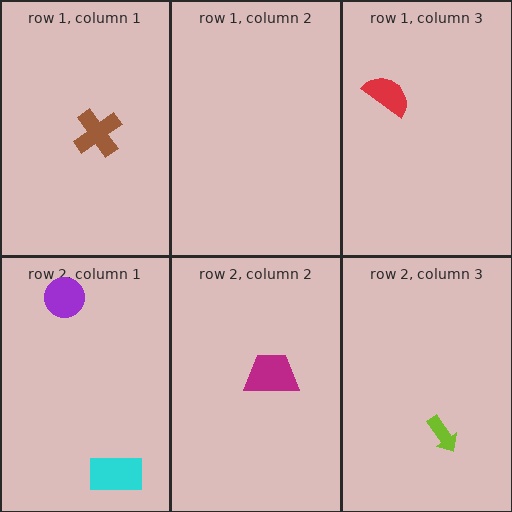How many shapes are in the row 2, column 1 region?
2.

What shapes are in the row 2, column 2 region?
The magenta trapezoid.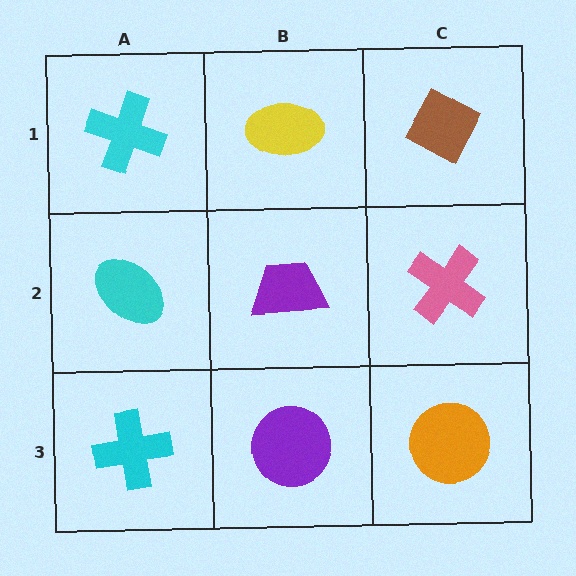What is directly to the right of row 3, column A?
A purple circle.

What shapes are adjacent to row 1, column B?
A purple trapezoid (row 2, column B), a cyan cross (row 1, column A), a brown diamond (row 1, column C).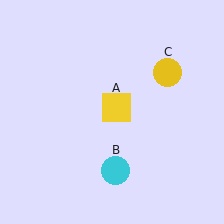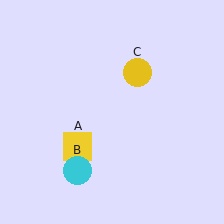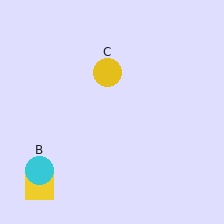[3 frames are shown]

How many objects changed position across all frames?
3 objects changed position: yellow square (object A), cyan circle (object B), yellow circle (object C).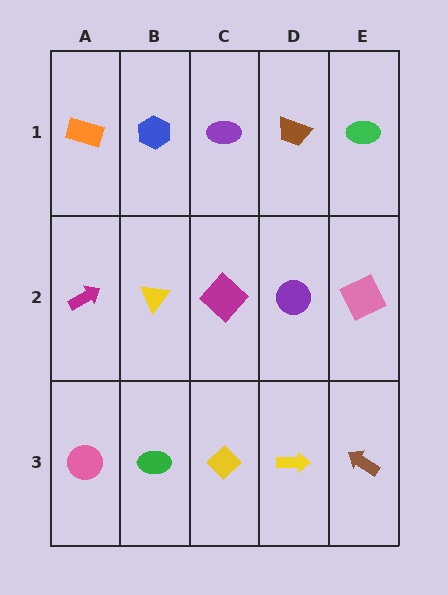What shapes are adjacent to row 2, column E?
A green ellipse (row 1, column E), a brown arrow (row 3, column E), a purple circle (row 2, column D).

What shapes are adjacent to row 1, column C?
A magenta diamond (row 2, column C), a blue hexagon (row 1, column B), a brown trapezoid (row 1, column D).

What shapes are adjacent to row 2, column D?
A brown trapezoid (row 1, column D), a yellow arrow (row 3, column D), a magenta diamond (row 2, column C), a pink square (row 2, column E).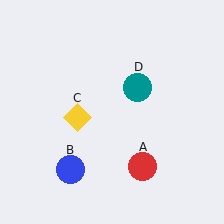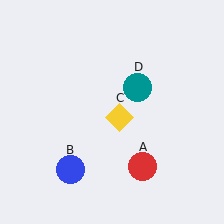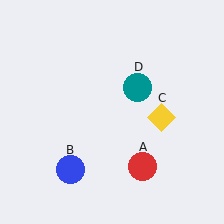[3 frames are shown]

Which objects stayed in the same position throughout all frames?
Red circle (object A) and blue circle (object B) and teal circle (object D) remained stationary.